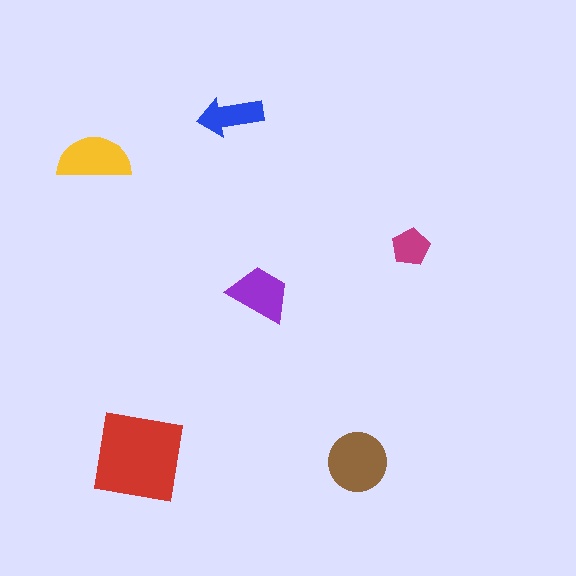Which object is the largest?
The red square.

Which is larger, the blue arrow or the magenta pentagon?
The blue arrow.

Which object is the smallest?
The magenta pentagon.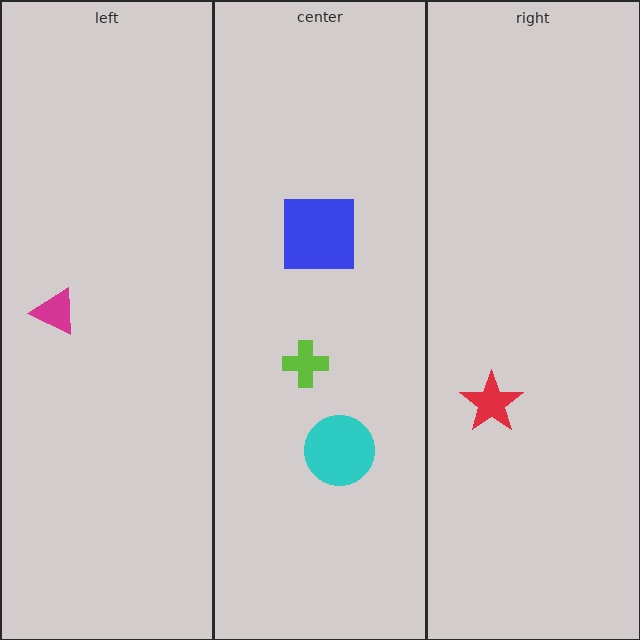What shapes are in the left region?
The magenta triangle.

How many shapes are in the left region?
1.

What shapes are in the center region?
The lime cross, the blue square, the cyan circle.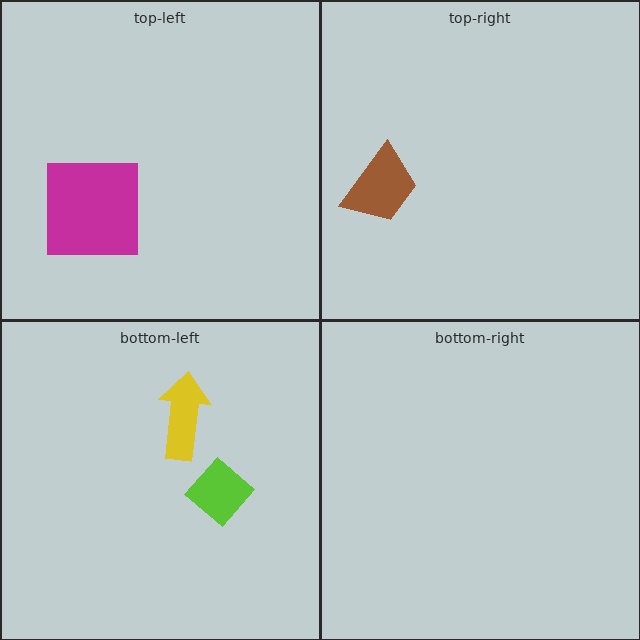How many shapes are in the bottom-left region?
2.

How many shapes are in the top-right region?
1.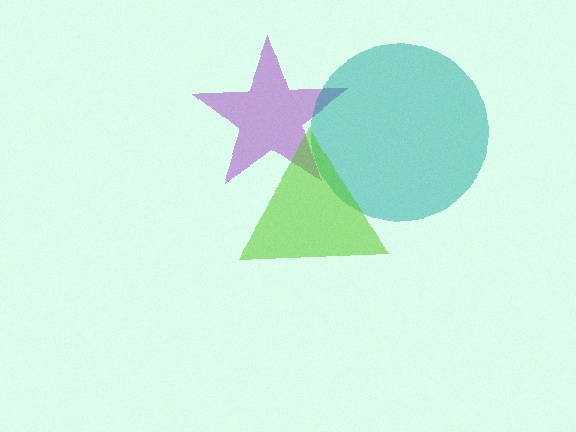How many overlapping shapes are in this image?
There are 3 overlapping shapes in the image.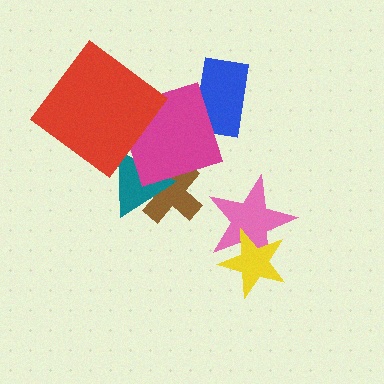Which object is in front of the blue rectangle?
The magenta square is in front of the blue rectangle.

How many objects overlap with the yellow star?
1 object overlaps with the yellow star.